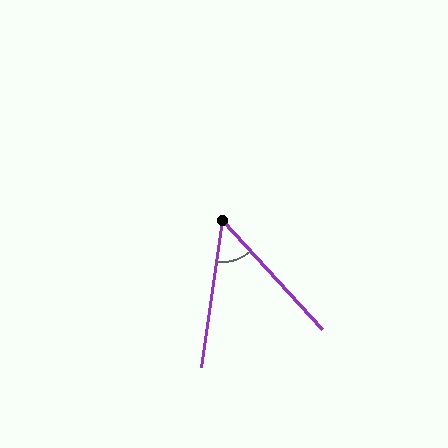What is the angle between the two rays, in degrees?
Approximately 51 degrees.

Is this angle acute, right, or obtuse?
It is acute.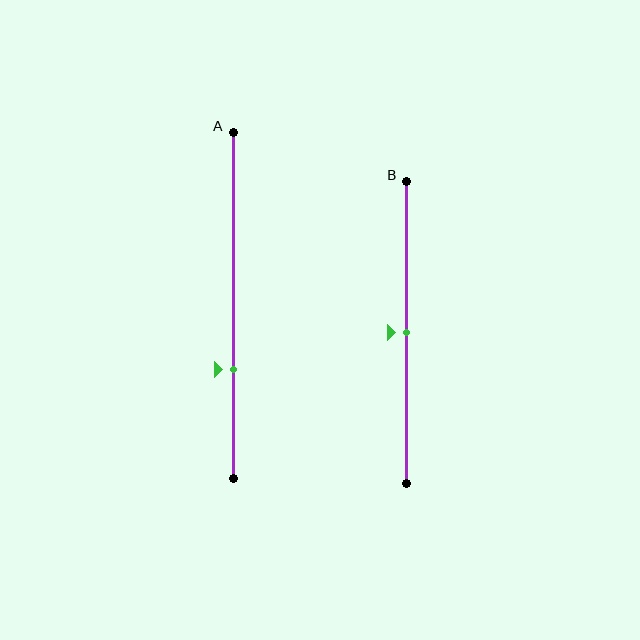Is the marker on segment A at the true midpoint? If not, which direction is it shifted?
No, the marker on segment A is shifted downward by about 19% of the segment length.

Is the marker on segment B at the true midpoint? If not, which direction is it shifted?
Yes, the marker on segment B is at the true midpoint.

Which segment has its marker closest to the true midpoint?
Segment B has its marker closest to the true midpoint.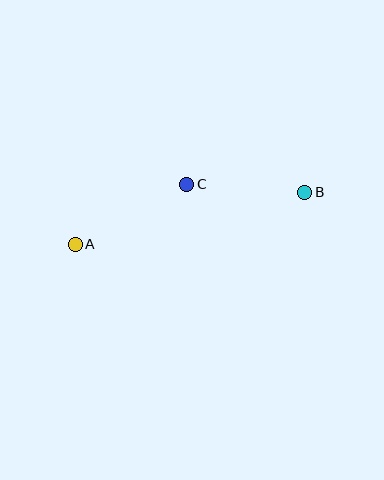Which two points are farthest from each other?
Points A and B are farthest from each other.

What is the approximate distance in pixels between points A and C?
The distance between A and C is approximately 127 pixels.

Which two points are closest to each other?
Points B and C are closest to each other.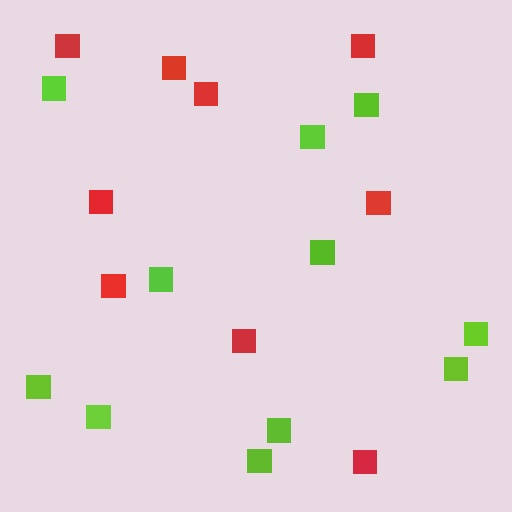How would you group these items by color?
There are 2 groups: one group of red squares (9) and one group of lime squares (11).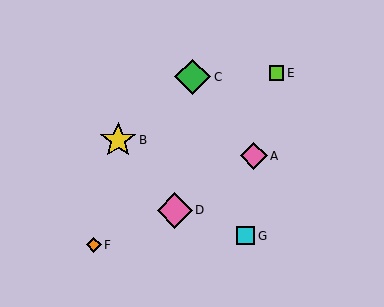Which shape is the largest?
The green diamond (labeled C) is the largest.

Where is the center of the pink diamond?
The center of the pink diamond is at (175, 210).